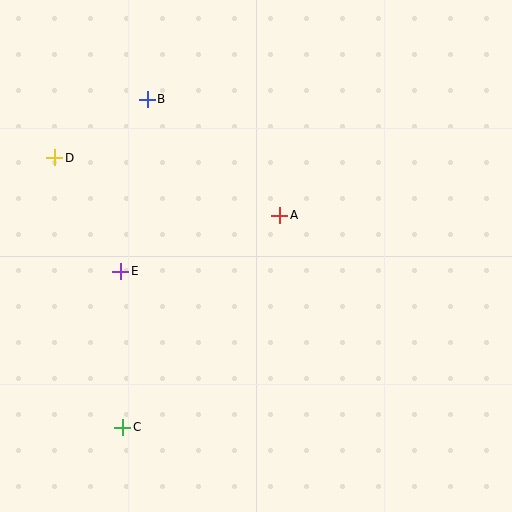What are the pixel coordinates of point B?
Point B is at (147, 99).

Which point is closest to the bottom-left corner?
Point C is closest to the bottom-left corner.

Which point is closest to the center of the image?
Point A at (280, 215) is closest to the center.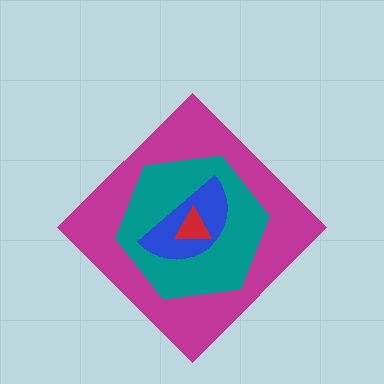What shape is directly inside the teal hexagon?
The blue semicircle.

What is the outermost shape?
The magenta diamond.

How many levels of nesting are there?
4.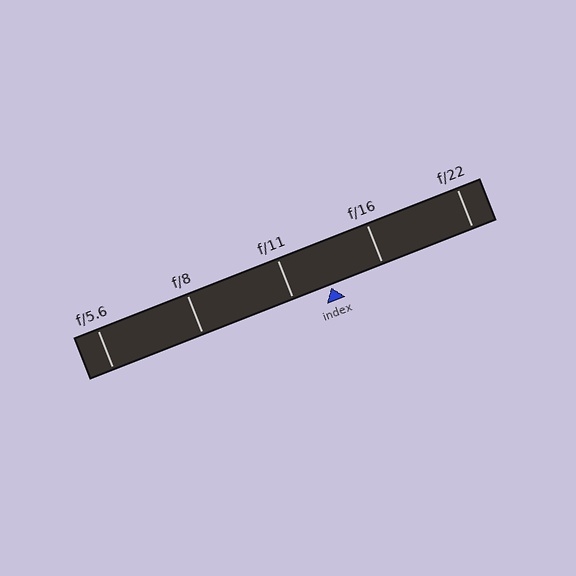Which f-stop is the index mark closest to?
The index mark is closest to f/11.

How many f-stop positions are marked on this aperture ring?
There are 5 f-stop positions marked.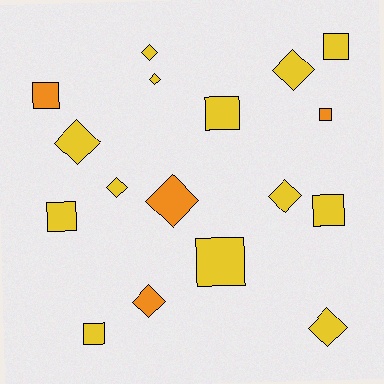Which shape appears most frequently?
Diamond, with 9 objects.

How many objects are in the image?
There are 17 objects.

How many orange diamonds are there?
There are 2 orange diamonds.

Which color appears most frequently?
Yellow, with 13 objects.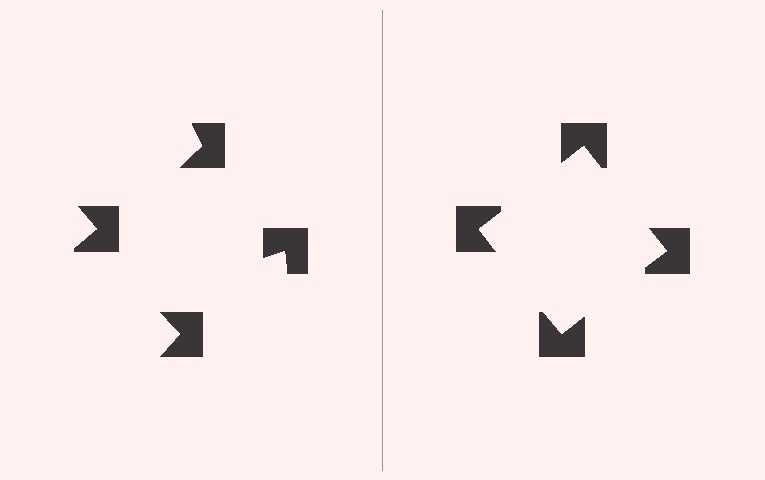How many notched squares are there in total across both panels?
8 — 4 on each side.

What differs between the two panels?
The notched squares are positioned identically on both sides; only the wedge orientations differ. On the right they align to a square; on the left they are misaligned.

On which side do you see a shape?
An illusory square appears on the right side. On the left side the wedge cuts are rotated, so no coherent shape forms.